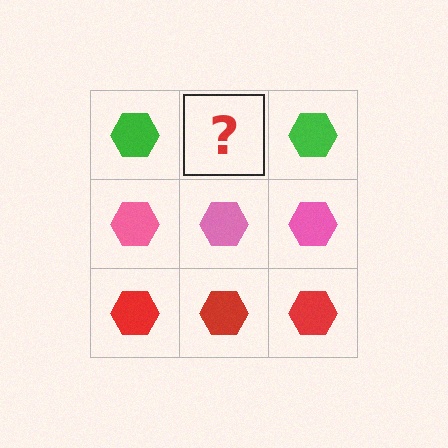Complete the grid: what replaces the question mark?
The question mark should be replaced with a green hexagon.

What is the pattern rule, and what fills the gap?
The rule is that each row has a consistent color. The gap should be filled with a green hexagon.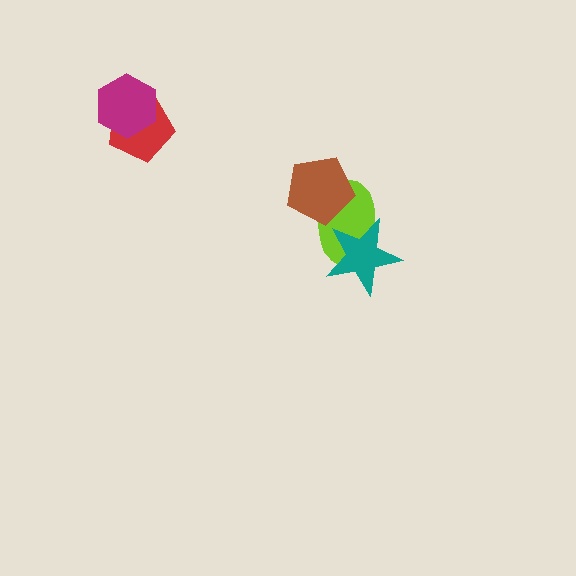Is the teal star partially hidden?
No, no other shape covers it.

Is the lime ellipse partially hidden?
Yes, it is partially covered by another shape.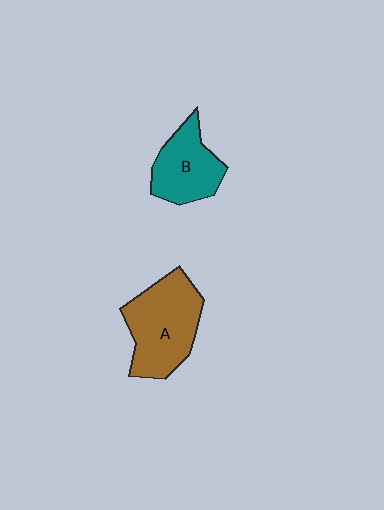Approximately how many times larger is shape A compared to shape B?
Approximately 1.4 times.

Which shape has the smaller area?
Shape B (teal).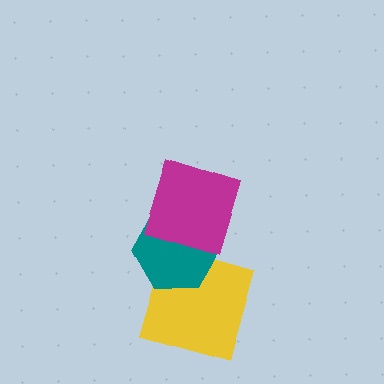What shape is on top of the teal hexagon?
The magenta square is on top of the teal hexagon.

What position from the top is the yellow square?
The yellow square is 3rd from the top.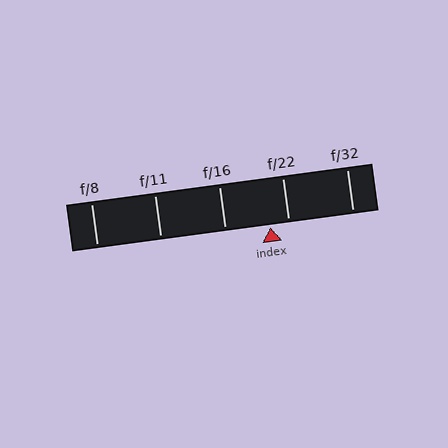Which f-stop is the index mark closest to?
The index mark is closest to f/22.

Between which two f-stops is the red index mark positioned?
The index mark is between f/16 and f/22.